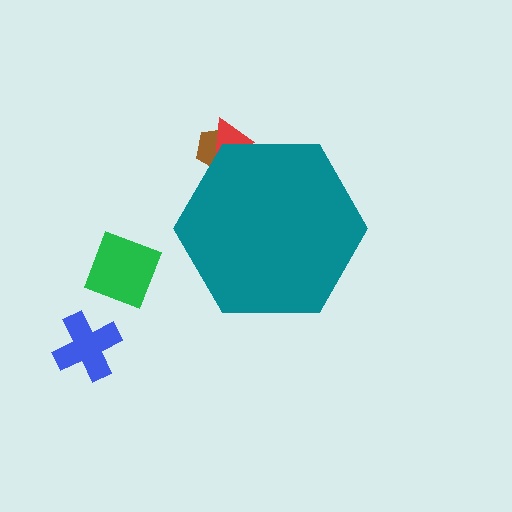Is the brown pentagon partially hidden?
Yes, the brown pentagon is partially hidden behind the teal hexagon.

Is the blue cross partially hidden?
No, the blue cross is fully visible.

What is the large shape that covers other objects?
A teal hexagon.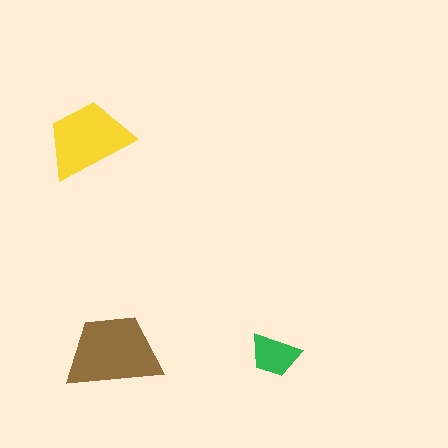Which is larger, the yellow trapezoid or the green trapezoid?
The yellow one.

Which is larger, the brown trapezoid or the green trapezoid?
The brown one.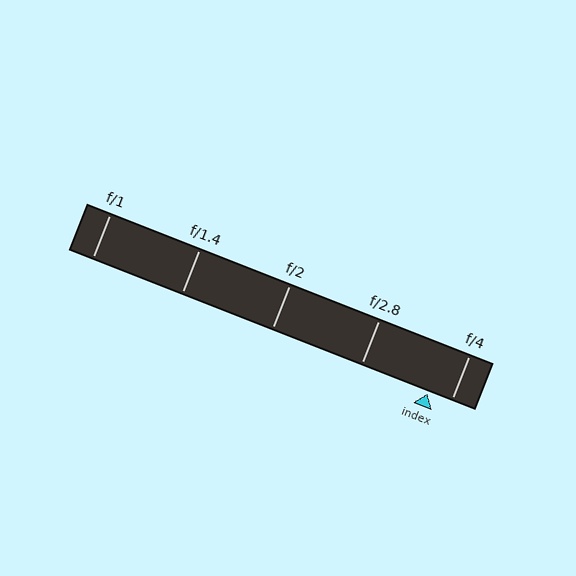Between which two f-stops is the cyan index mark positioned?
The index mark is between f/2.8 and f/4.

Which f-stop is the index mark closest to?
The index mark is closest to f/4.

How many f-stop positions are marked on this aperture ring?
There are 5 f-stop positions marked.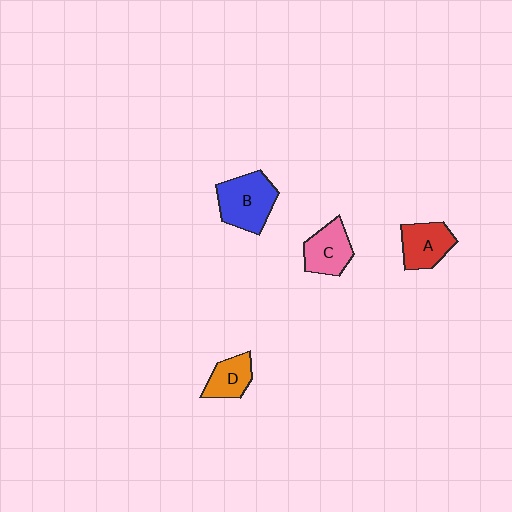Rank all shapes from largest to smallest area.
From largest to smallest: B (blue), A (red), C (pink), D (orange).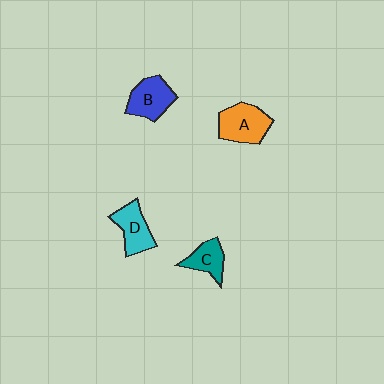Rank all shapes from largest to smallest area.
From largest to smallest: A (orange), B (blue), D (cyan), C (teal).